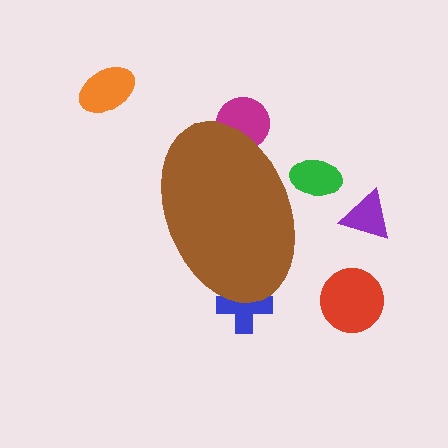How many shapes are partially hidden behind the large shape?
3 shapes are partially hidden.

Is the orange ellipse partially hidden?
No, the orange ellipse is fully visible.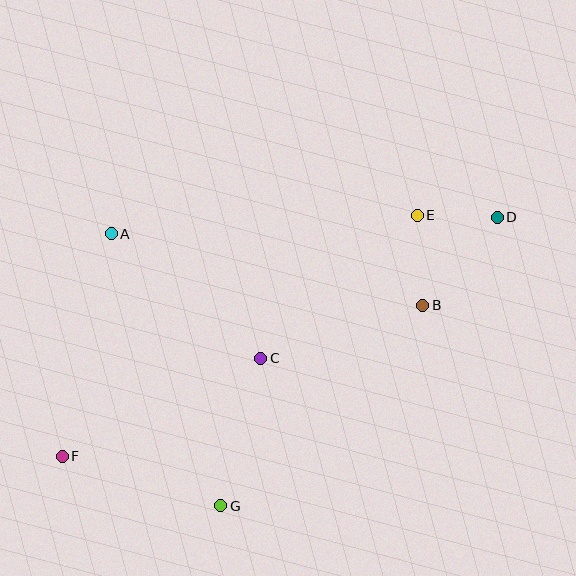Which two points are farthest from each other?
Points D and F are farthest from each other.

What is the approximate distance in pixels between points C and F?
The distance between C and F is approximately 221 pixels.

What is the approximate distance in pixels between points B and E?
The distance between B and E is approximately 90 pixels.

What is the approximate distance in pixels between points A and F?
The distance between A and F is approximately 228 pixels.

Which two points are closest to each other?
Points D and E are closest to each other.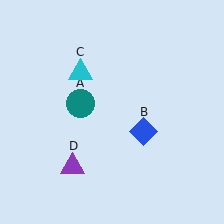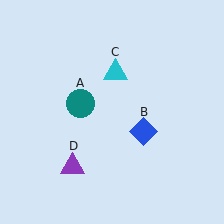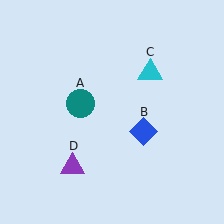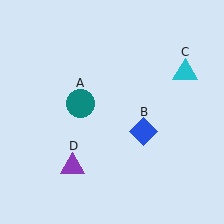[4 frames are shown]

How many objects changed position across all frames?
1 object changed position: cyan triangle (object C).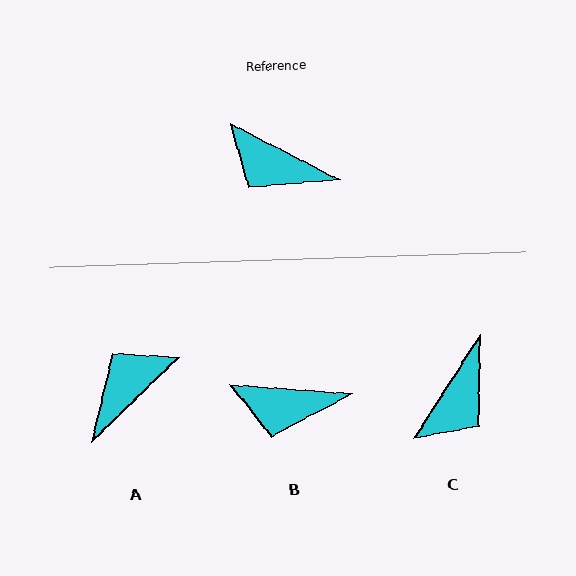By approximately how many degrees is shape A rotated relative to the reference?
Approximately 109 degrees clockwise.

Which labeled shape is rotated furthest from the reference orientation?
A, about 109 degrees away.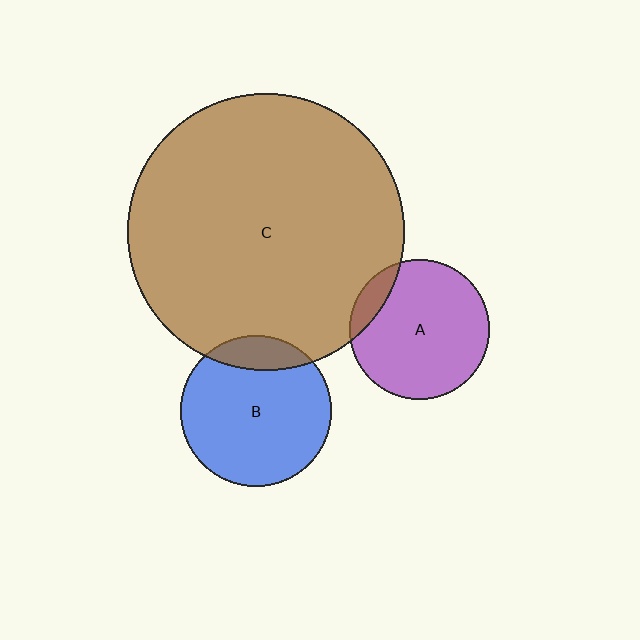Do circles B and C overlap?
Yes.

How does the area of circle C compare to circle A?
Approximately 3.9 times.